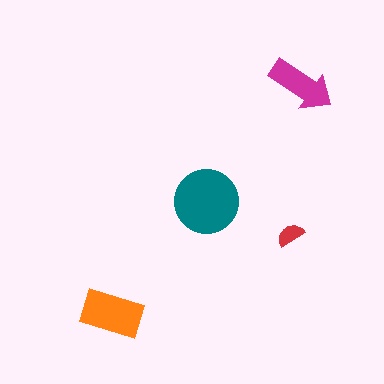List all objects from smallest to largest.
The red semicircle, the magenta arrow, the orange rectangle, the teal circle.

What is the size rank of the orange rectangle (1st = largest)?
2nd.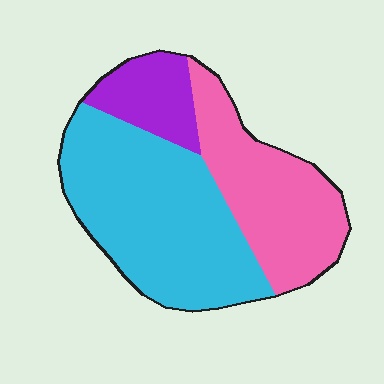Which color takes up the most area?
Cyan, at roughly 50%.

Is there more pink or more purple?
Pink.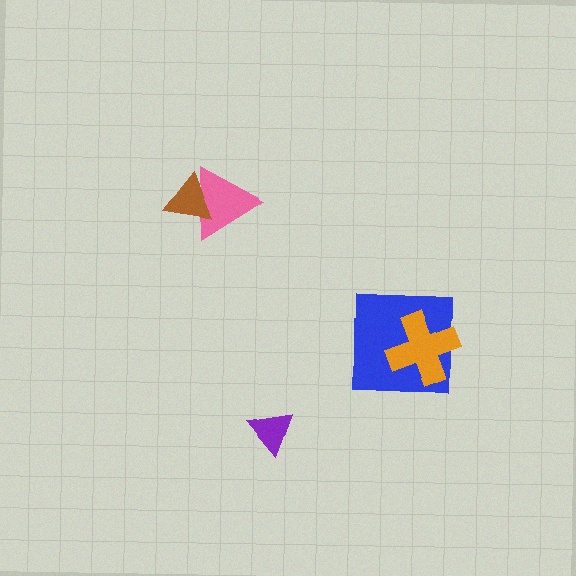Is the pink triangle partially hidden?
Yes, it is partially covered by another shape.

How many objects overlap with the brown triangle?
1 object overlaps with the brown triangle.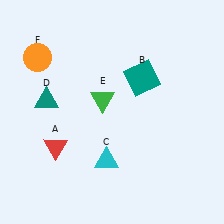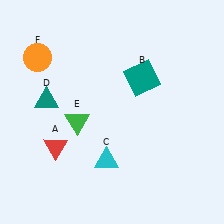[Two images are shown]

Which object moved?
The green triangle (E) moved left.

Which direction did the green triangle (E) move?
The green triangle (E) moved left.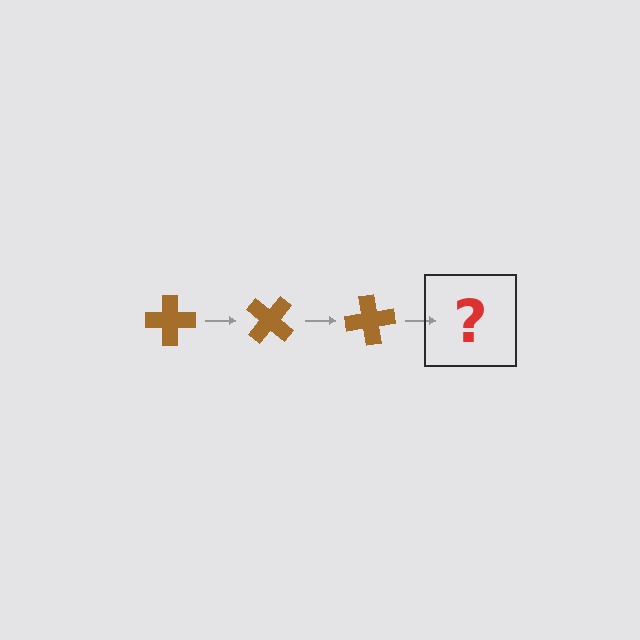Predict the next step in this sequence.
The next step is a brown cross rotated 120 degrees.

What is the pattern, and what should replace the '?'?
The pattern is that the cross rotates 40 degrees each step. The '?' should be a brown cross rotated 120 degrees.